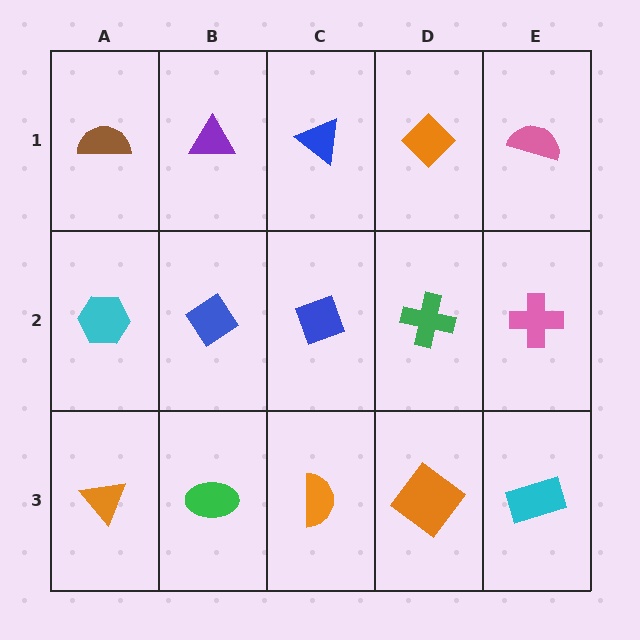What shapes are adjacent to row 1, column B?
A blue diamond (row 2, column B), a brown semicircle (row 1, column A), a blue triangle (row 1, column C).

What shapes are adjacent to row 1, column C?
A blue diamond (row 2, column C), a purple triangle (row 1, column B), an orange diamond (row 1, column D).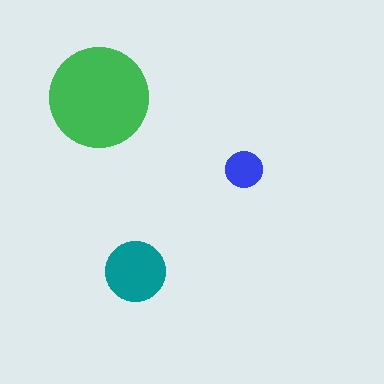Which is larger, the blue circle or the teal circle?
The teal one.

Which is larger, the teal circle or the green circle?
The green one.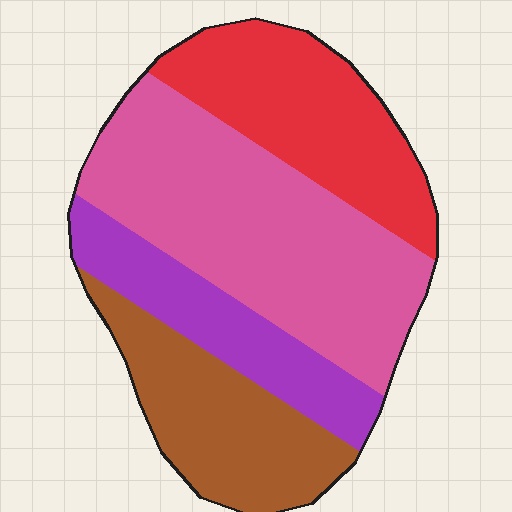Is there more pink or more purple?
Pink.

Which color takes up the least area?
Purple, at roughly 15%.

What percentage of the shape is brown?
Brown covers roughly 20% of the shape.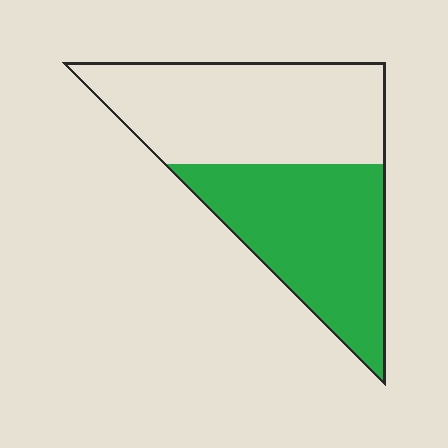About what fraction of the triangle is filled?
About one half (1/2).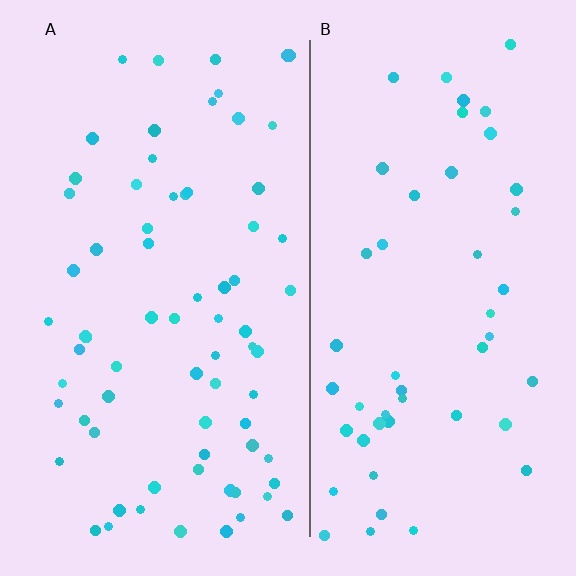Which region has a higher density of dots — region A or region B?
A (the left).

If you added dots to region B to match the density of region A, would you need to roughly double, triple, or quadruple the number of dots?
Approximately double.